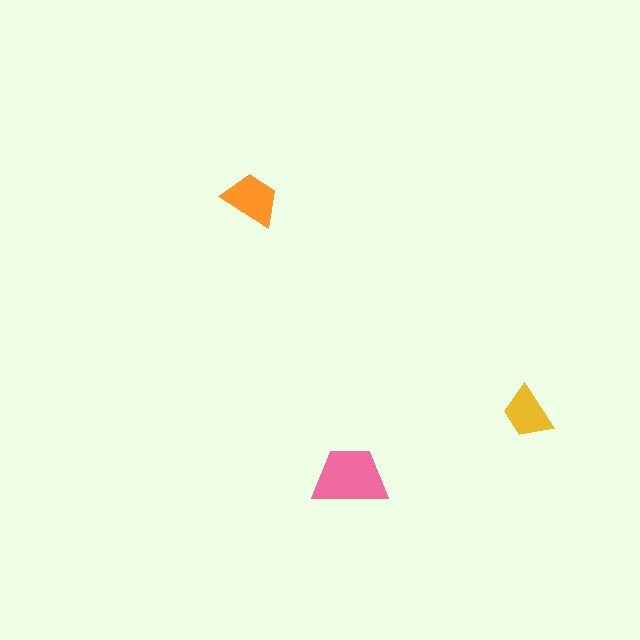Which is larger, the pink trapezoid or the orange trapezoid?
The pink one.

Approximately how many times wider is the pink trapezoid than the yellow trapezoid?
About 1.5 times wider.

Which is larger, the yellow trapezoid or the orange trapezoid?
The orange one.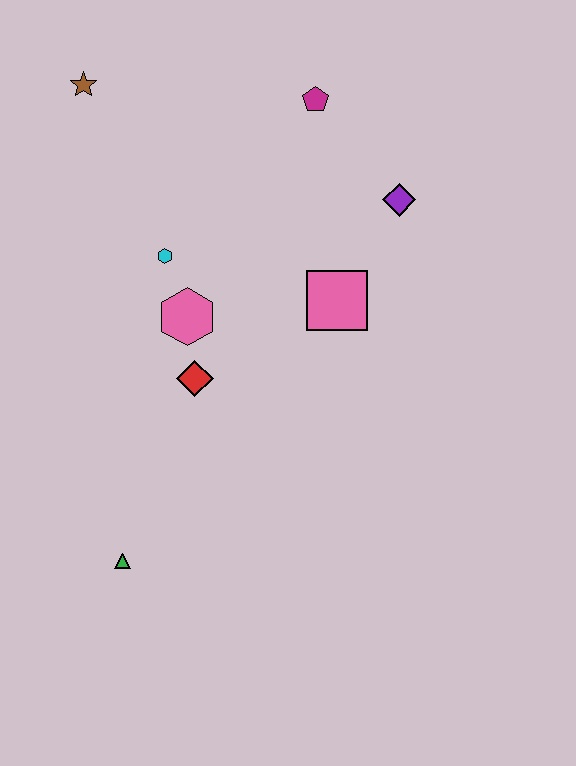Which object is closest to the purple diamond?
The pink square is closest to the purple diamond.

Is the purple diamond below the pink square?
No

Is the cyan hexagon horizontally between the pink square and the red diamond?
No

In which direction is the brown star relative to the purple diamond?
The brown star is to the left of the purple diamond.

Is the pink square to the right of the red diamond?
Yes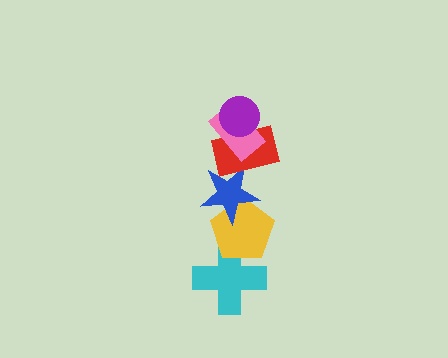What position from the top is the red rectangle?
The red rectangle is 3rd from the top.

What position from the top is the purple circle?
The purple circle is 1st from the top.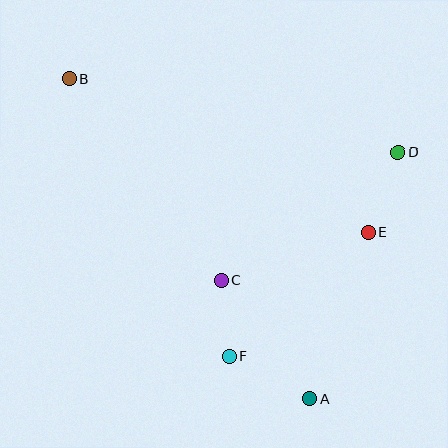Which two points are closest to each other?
Points C and F are closest to each other.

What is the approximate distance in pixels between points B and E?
The distance between B and E is approximately 336 pixels.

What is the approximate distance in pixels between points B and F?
The distance between B and F is approximately 320 pixels.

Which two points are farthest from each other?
Points A and B are farthest from each other.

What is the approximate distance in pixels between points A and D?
The distance between A and D is approximately 261 pixels.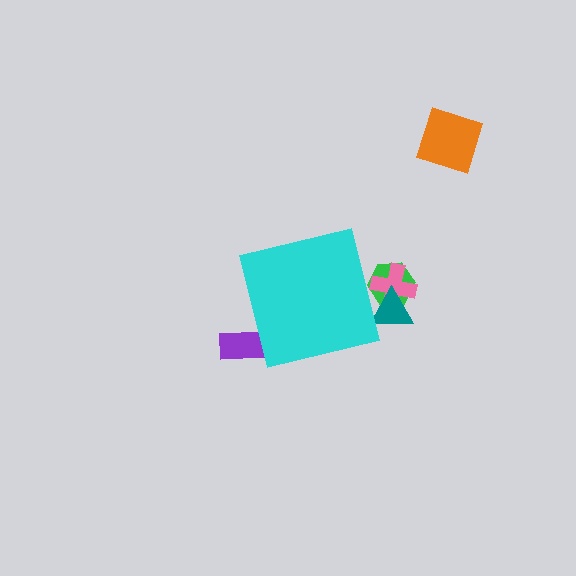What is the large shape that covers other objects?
A cyan square.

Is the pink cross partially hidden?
Yes, the pink cross is partially hidden behind the cyan square.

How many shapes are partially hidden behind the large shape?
4 shapes are partially hidden.